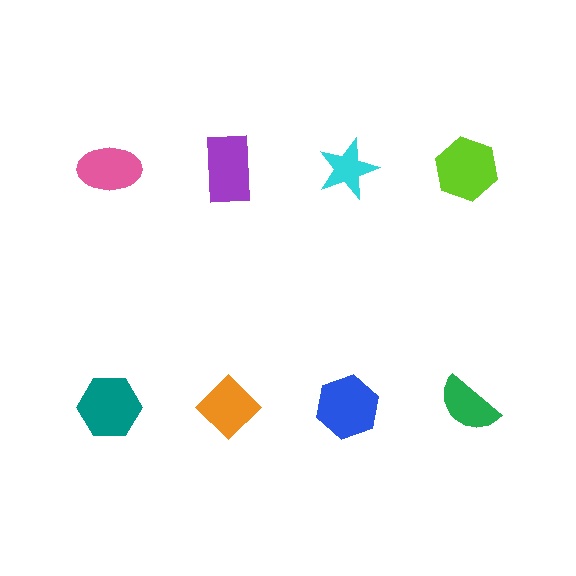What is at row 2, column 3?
A blue hexagon.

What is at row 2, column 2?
An orange diamond.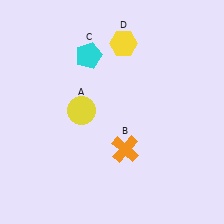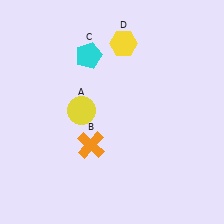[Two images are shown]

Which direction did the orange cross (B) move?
The orange cross (B) moved left.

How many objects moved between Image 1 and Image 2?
1 object moved between the two images.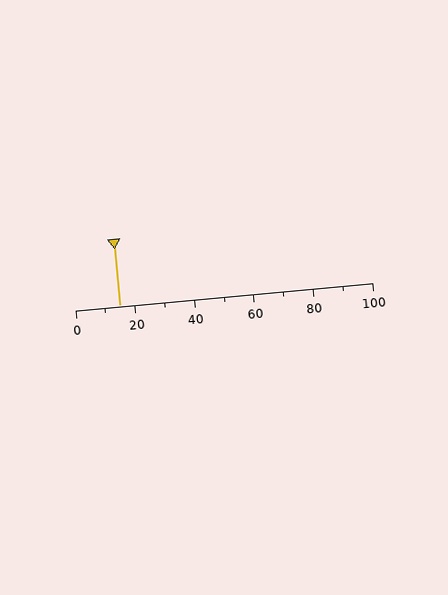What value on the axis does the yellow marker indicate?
The marker indicates approximately 15.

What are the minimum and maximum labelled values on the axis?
The axis runs from 0 to 100.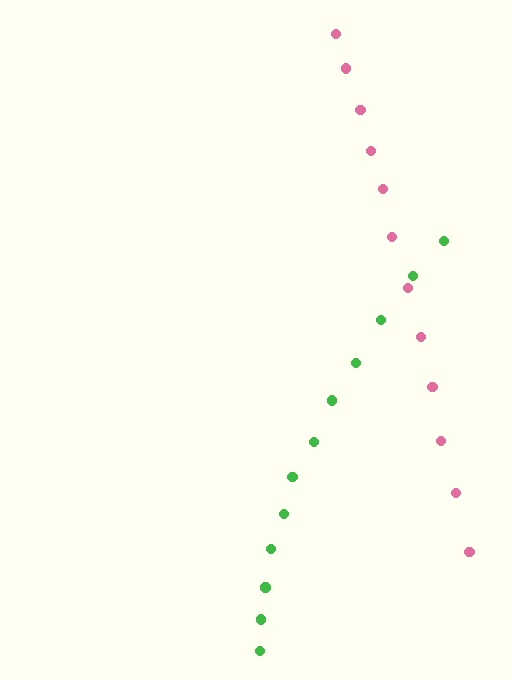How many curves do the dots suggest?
There are 2 distinct paths.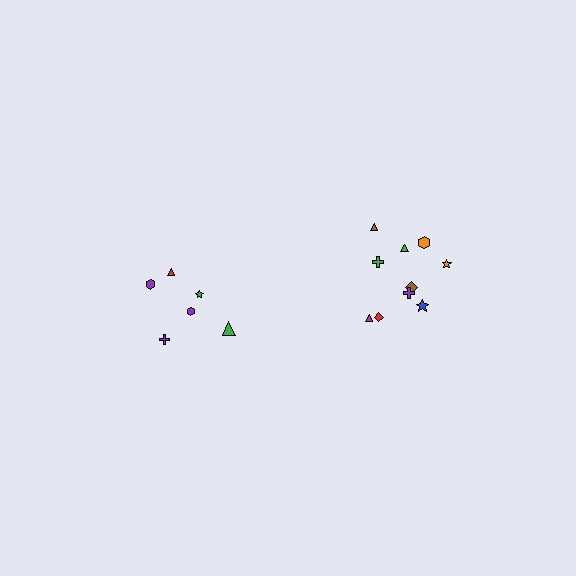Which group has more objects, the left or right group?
The right group.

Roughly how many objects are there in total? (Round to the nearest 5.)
Roughly 15 objects in total.